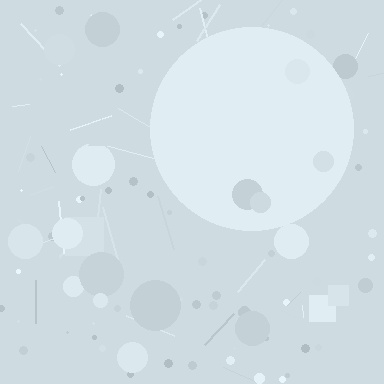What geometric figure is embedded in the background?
A circle is embedded in the background.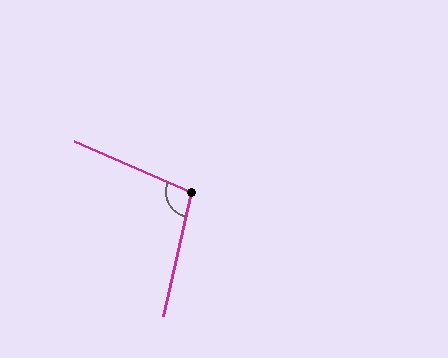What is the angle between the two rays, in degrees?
Approximately 101 degrees.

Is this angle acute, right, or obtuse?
It is obtuse.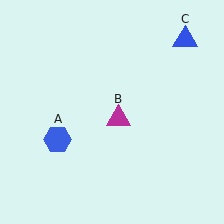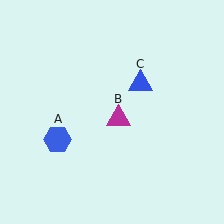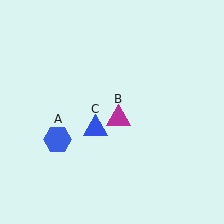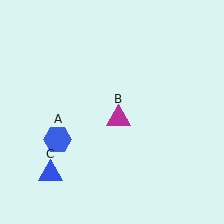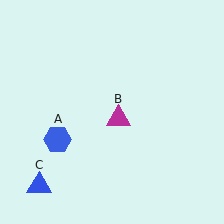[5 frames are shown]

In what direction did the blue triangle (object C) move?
The blue triangle (object C) moved down and to the left.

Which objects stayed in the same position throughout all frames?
Blue hexagon (object A) and magenta triangle (object B) remained stationary.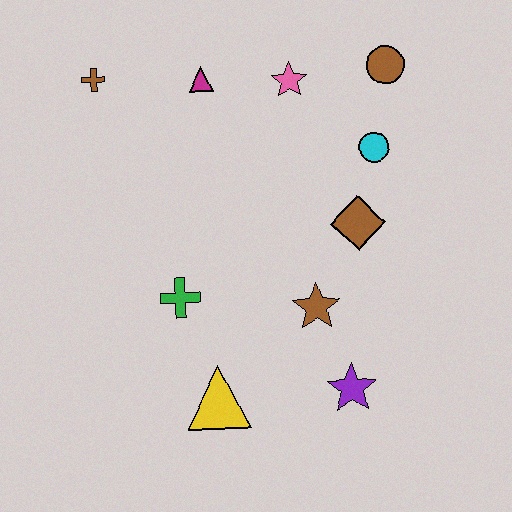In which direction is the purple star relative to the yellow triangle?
The purple star is to the right of the yellow triangle.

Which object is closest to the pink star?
The magenta triangle is closest to the pink star.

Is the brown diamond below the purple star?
No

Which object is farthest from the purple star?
The brown cross is farthest from the purple star.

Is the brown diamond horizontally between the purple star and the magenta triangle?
No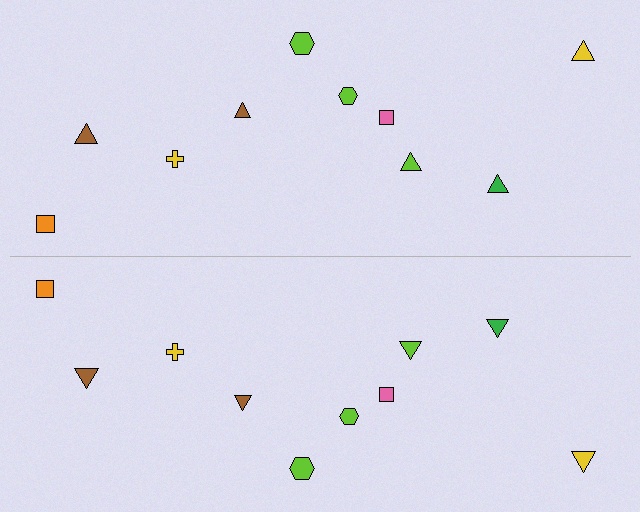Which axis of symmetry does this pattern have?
The pattern has a horizontal axis of symmetry running through the center of the image.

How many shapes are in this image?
There are 20 shapes in this image.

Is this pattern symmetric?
Yes, this pattern has bilateral (reflection) symmetry.